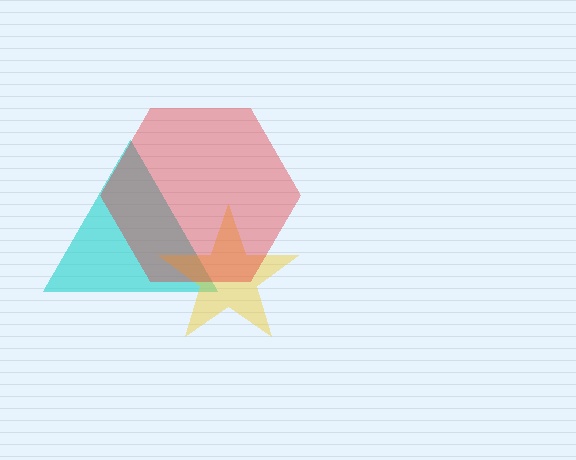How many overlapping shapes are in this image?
There are 3 overlapping shapes in the image.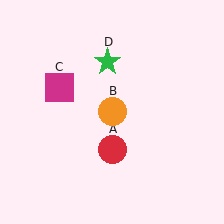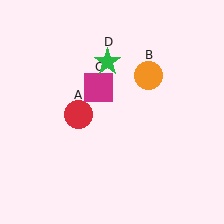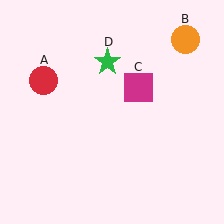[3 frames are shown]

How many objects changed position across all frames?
3 objects changed position: red circle (object A), orange circle (object B), magenta square (object C).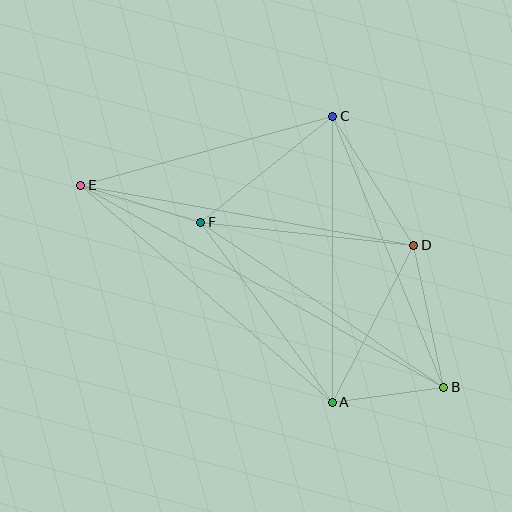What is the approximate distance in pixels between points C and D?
The distance between C and D is approximately 152 pixels.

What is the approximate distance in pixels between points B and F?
The distance between B and F is approximately 294 pixels.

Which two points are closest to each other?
Points A and B are closest to each other.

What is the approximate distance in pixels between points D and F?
The distance between D and F is approximately 214 pixels.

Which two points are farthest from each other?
Points B and E are farthest from each other.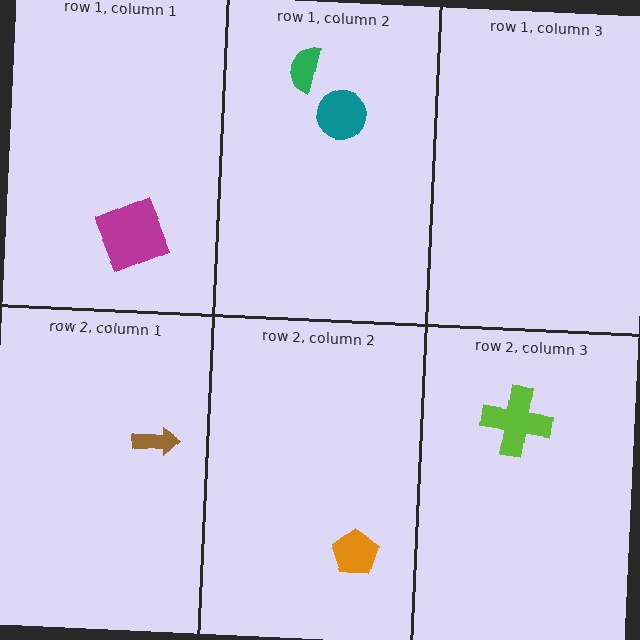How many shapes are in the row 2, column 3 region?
1.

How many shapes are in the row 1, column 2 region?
2.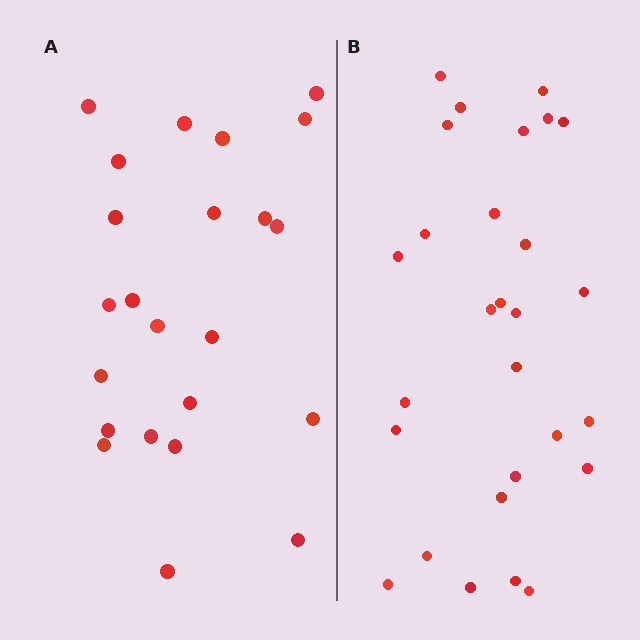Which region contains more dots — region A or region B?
Region B (the right region) has more dots.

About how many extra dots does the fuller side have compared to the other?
Region B has about 5 more dots than region A.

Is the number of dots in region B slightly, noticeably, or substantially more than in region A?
Region B has only slightly more — the two regions are fairly close. The ratio is roughly 1.2 to 1.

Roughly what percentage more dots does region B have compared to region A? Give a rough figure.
About 20% more.